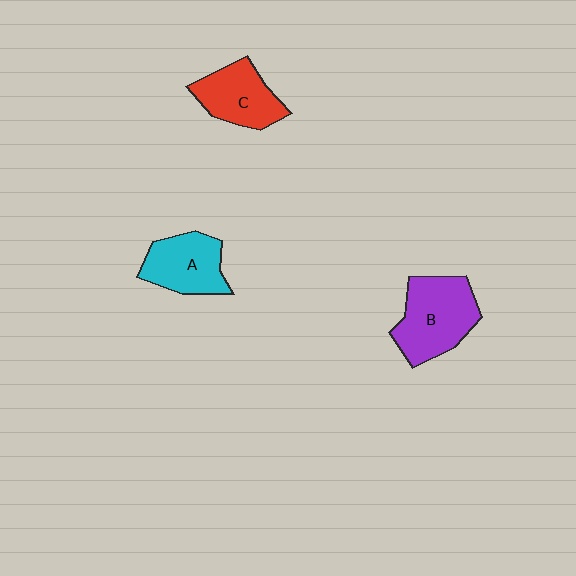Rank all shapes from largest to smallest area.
From largest to smallest: B (purple), A (cyan), C (red).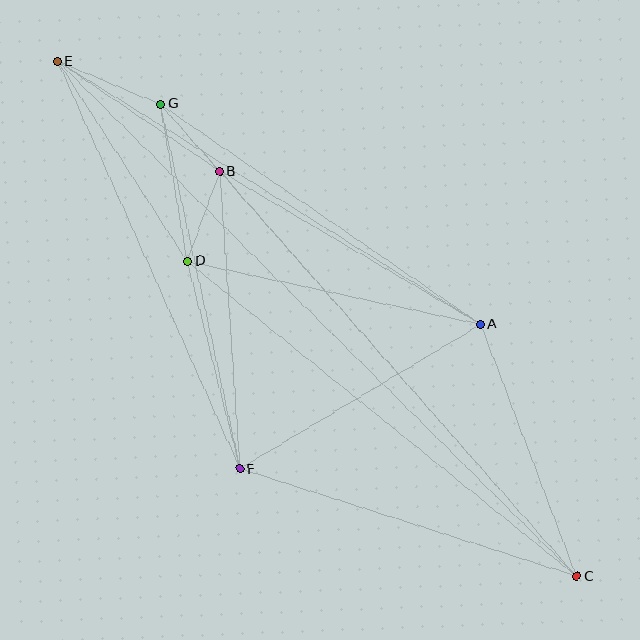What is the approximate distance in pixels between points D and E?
The distance between D and E is approximately 238 pixels.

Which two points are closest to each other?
Points B and G are closest to each other.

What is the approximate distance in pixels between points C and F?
The distance between C and F is approximately 353 pixels.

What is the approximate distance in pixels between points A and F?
The distance between A and F is approximately 281 pixels.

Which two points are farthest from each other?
Points C and E are farthest from each other.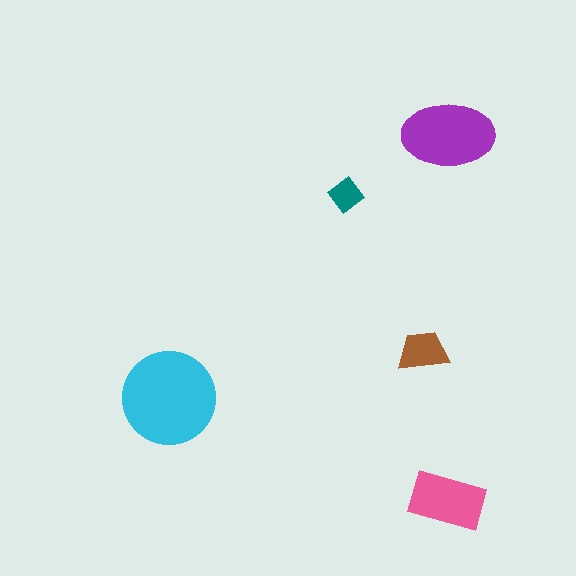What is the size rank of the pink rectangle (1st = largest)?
3rd.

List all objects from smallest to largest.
The teal diamond, the brown trapezoid, the pink rectangle, the purple ellipse, the cyan circle.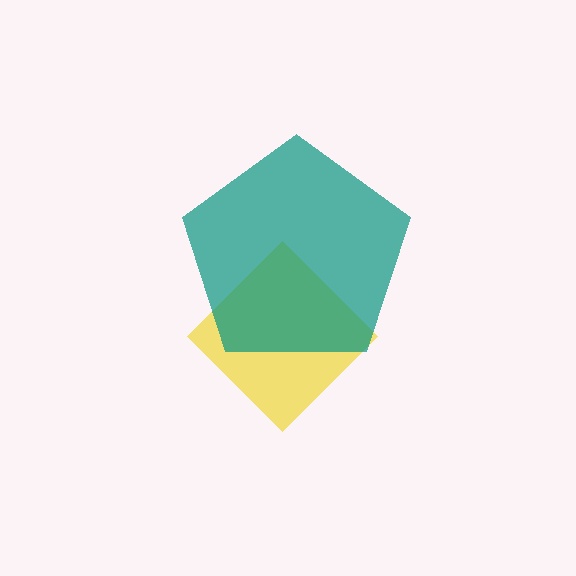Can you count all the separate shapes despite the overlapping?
Yes, there are 2 separate shapes.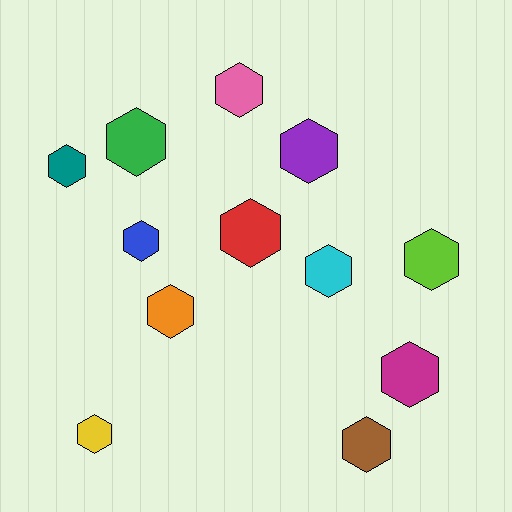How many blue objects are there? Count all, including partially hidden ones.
There is 1 blue object.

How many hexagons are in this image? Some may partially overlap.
There are 12 hexagons.